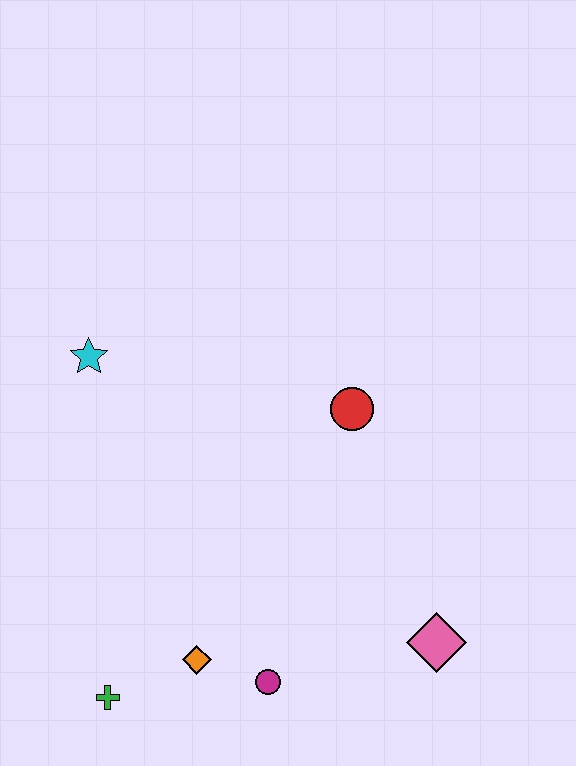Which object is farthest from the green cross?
The red circle is farthest from the green cross.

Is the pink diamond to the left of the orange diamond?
No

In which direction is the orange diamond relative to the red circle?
The orange diamond is below the red circle.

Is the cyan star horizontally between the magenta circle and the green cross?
No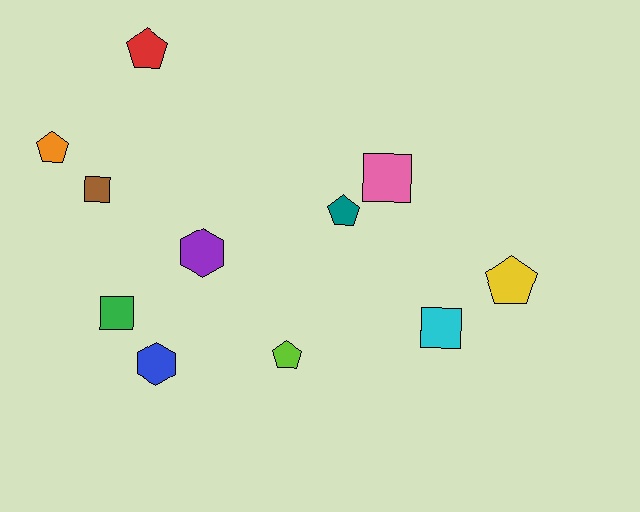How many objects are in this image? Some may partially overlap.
There are 11 objects.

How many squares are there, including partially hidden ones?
There are 4 squares.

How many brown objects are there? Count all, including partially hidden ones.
There is 1 brown object.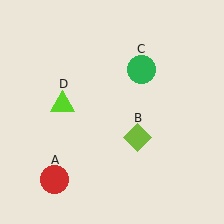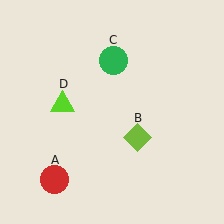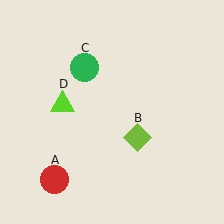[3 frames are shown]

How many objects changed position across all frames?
1 object changed position: green circle (object C).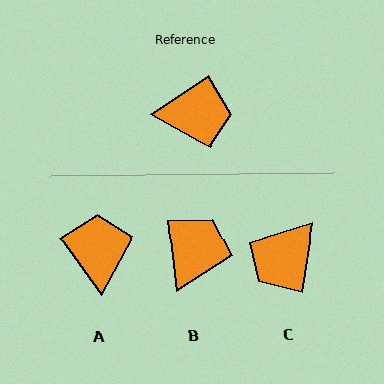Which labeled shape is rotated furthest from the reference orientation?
C, about 134 degrees away.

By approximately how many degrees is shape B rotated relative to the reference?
Approximately 62 degrees counter-clockwise.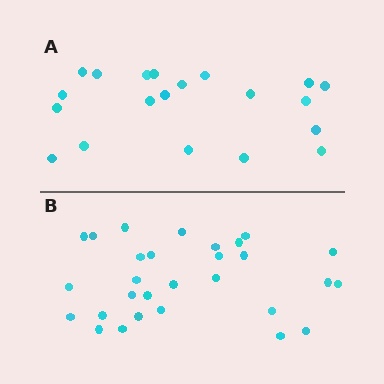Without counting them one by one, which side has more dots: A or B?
Region B (the bottom region) has more dots.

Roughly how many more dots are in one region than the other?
Region B has roughly 8 or so more dots than region A.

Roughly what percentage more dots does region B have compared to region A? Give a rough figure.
About 45% more.